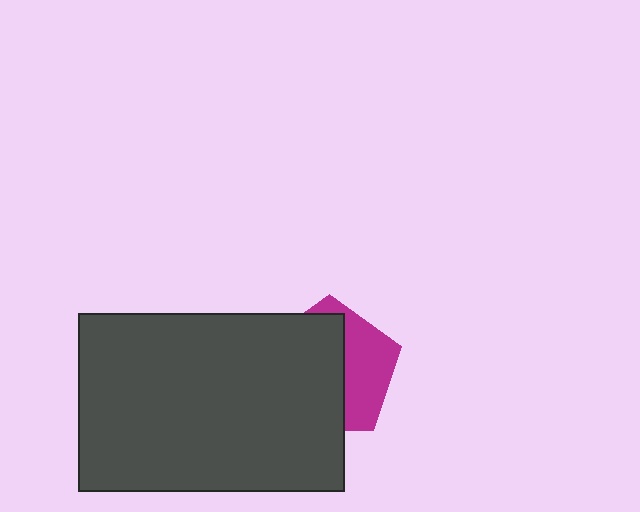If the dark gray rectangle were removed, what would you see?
You would see the complete magenta pentagon.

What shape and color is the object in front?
The object in front is a dark gray rectangle.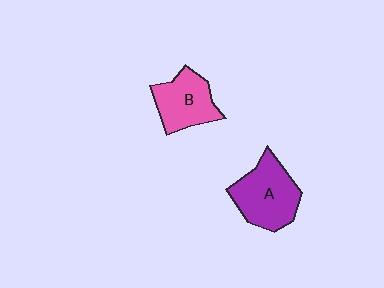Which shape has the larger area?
Shape A (purple).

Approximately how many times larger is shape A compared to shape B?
Approximately 1.2 times.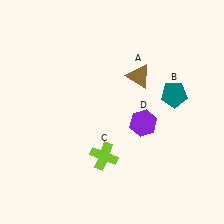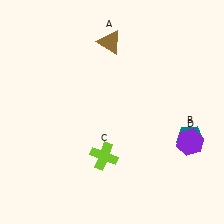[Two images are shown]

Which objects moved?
The objects that moved are: the brown triangle (A), the teal pentagon (B), the purple hexagon (D).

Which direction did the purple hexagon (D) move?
The purple hexagon (D) moved right.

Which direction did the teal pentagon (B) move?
The teal pentagon (B) moved down.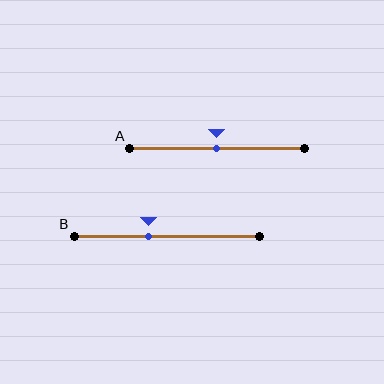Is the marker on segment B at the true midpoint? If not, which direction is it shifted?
No, the marker on segment B is shifted to the left by about 10% of the segment length.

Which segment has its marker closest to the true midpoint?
Segment A has its marker closest to the true midpoint.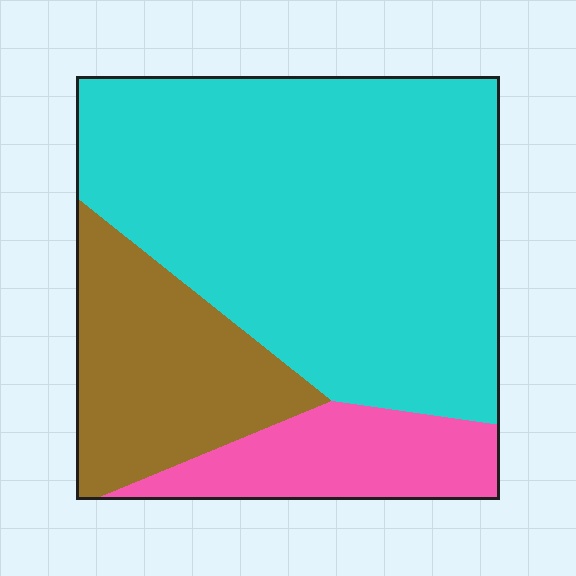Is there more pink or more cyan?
Cyan.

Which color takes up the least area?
Pink, at roughly 15%.